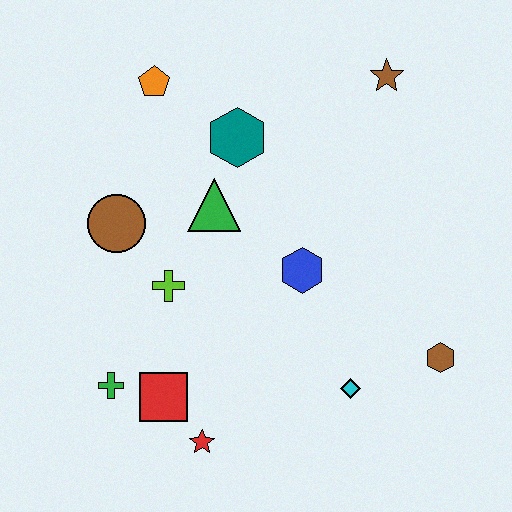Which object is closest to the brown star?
The teal hexagon is closest to the brown star.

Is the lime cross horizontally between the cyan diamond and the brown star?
No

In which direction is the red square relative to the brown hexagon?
The red square is to the left of the brown hexagon.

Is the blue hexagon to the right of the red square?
Yes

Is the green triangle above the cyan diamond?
Yes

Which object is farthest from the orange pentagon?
The brown hexagon is farthest from the orange pentagon.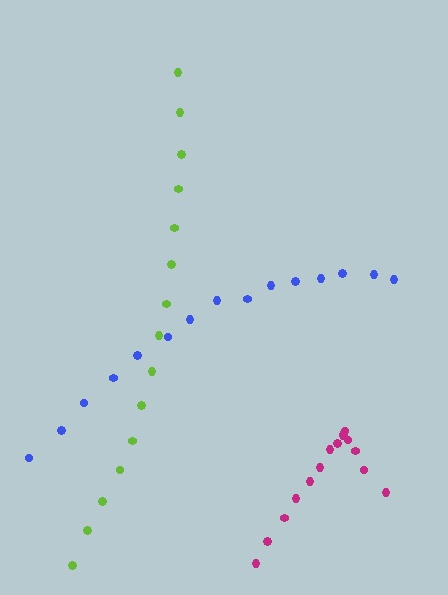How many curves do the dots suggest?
There are 3 distinct paths.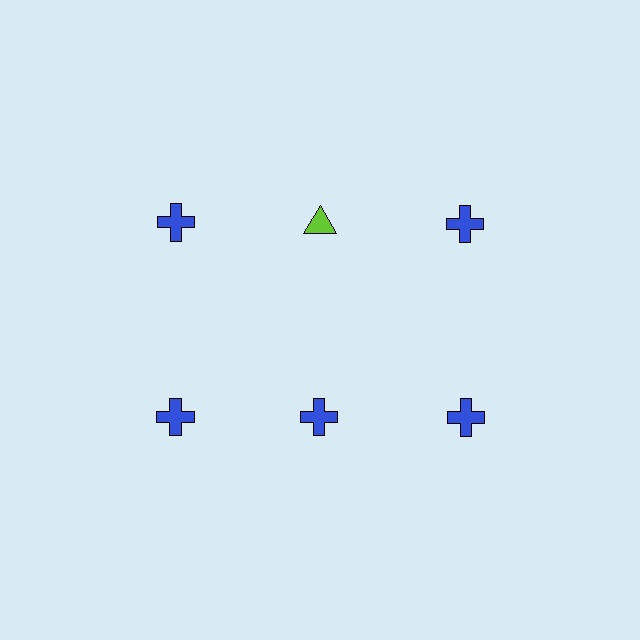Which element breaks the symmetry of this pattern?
The lime triangle in the top row, second from left column breaks the symmetry. All other shapes are blue crosses.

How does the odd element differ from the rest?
It differs in both color (lime instead of blue) and shape (triangle instead of cross).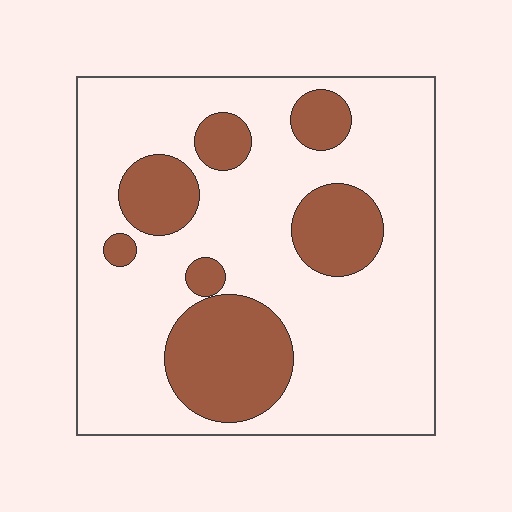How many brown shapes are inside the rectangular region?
7.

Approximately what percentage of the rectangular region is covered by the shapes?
Approximately 25%.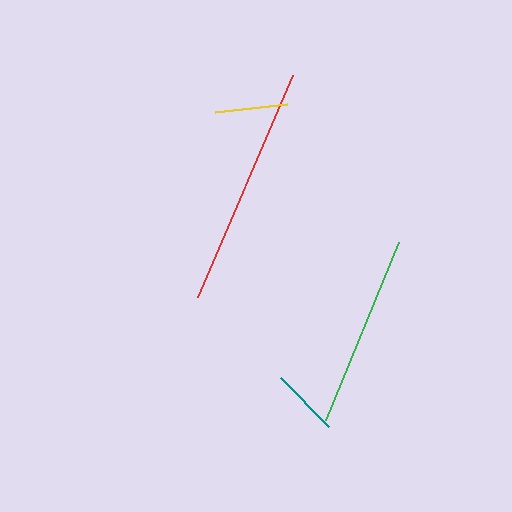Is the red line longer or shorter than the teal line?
The red line is longer than the teal line.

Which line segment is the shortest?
The teal line is the shortest at approximately 69 pixels.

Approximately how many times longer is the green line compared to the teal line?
The green line is approximately 2.8 times the length of the teal line.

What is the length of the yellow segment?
The yellow segment is approximately 73 pixels long.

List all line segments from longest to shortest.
From longest to shortest: red, green, yellow, teal.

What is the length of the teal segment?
The teal segment is approximately 69 pixels long.